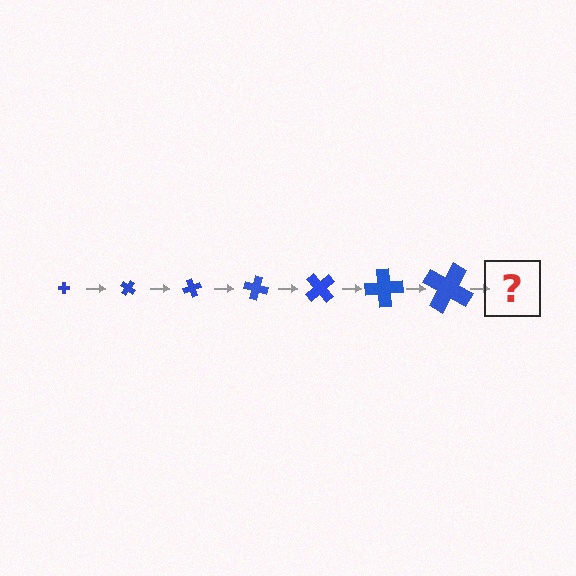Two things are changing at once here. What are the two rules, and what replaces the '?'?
The two rules are that the cross grows larger each step and it rotates 35 degrees each step. The '?' should be a cross, larger than the previous one and rotated 245 degrees from the start.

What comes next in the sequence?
The next element should be a cross, larger than the previous one and rotated 245 degrees from the start.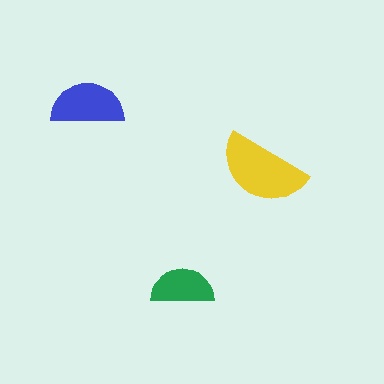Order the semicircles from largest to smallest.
the yellow one, the blue one, the green one.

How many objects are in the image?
There are 3 objects in the image.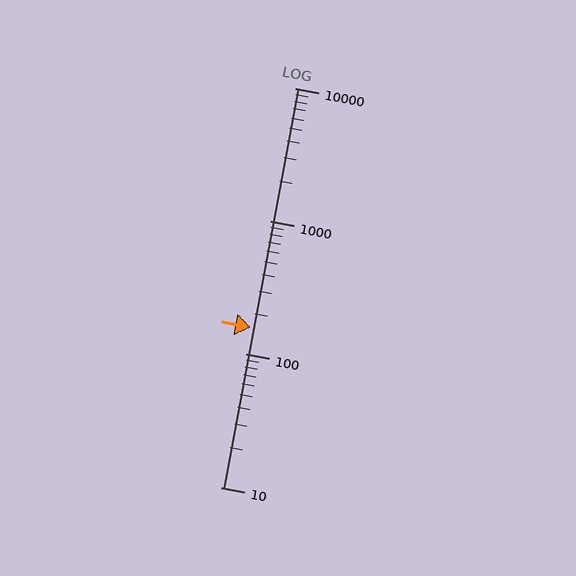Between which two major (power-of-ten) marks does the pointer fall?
The pointer is between 100 and 1000.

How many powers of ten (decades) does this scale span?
The scale spans 3 decades, from 10 to 10000.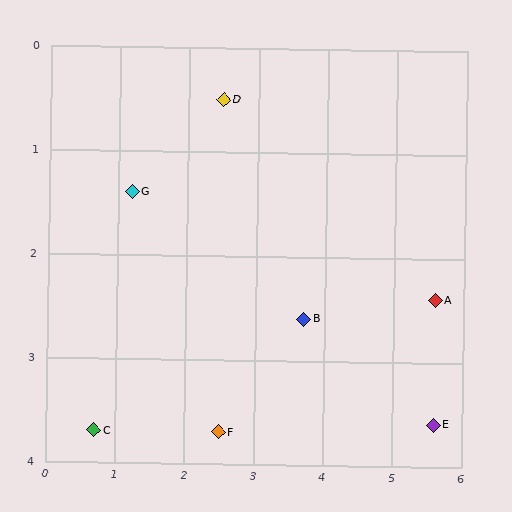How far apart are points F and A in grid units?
Points F and A are about 3.4 grid units apart.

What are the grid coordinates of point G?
Point G is at approximately (1.2, 1.4).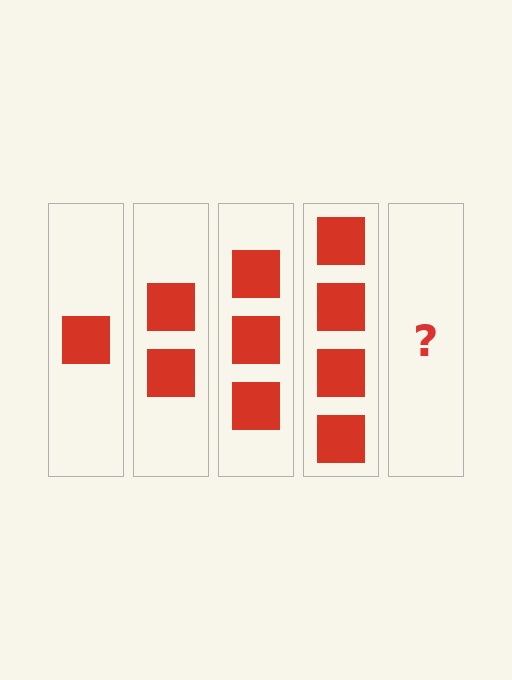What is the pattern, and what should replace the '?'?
The pattern is that each step adds one more square. The '?' should be 5 squares.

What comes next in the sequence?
The next element should be 5 squares.